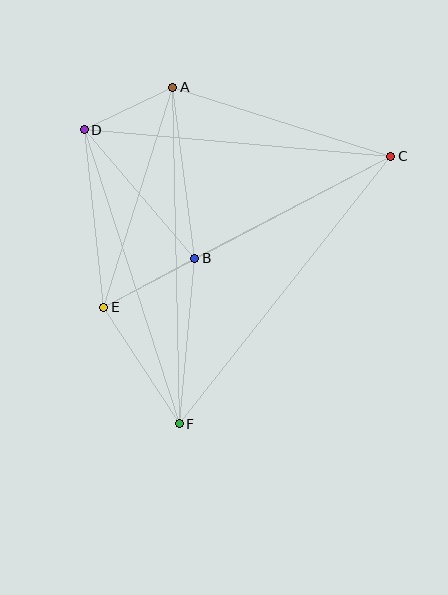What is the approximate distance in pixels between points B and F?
The distance between B and F is approximately 167 pixels.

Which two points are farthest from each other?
Points C and F are farthest from each other.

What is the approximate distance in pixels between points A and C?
The distance between A and C is approximately 228 pixels.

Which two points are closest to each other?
Points A and D are closest to each other.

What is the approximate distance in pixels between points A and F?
The distance between A and F is approximately 337 pixels.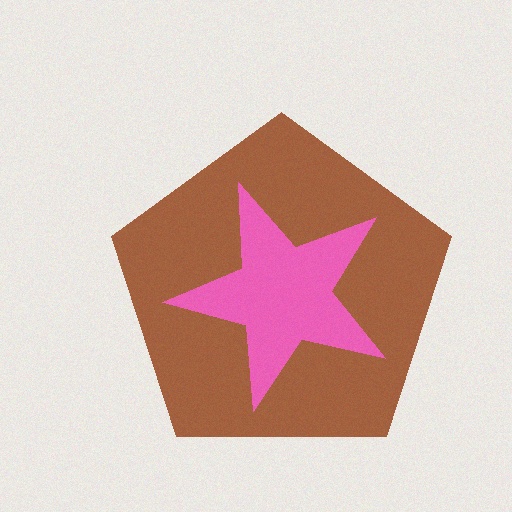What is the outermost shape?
The brown pentagon.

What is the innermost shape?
The pink star.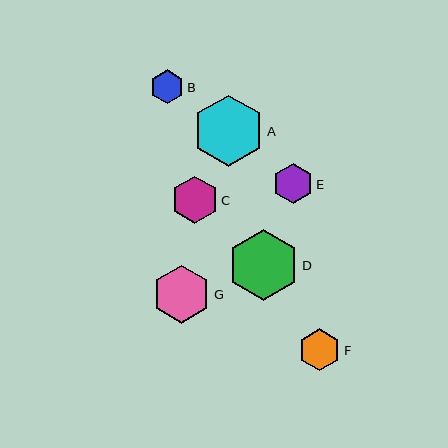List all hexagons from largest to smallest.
From largest to smallest: A, D, G, C, F, E, B.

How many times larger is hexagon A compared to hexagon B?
Hexagon A is approximately 2.1 times the size of hexagon B.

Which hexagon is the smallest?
Hexagon B is the smallest with a size of approximately 34 pixels.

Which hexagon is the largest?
Hexagon A is the largest with a size of approximately 72 pixels.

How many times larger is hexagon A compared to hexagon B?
Hexagon A is approximately 2.1 times the size of hexagon B.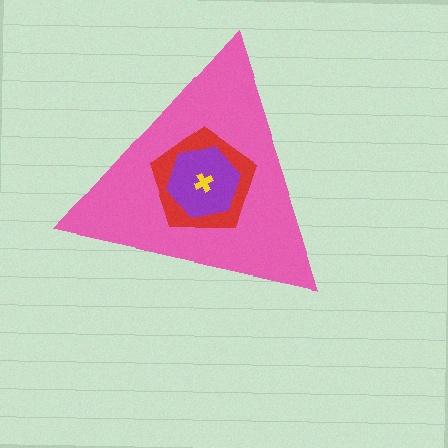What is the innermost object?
The yellow cross.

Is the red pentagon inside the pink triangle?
Yes.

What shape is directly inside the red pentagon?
The purple hexagon.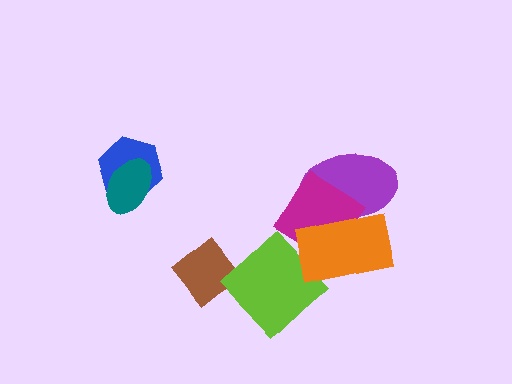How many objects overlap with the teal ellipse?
1 object overlaps with the teal ellipse.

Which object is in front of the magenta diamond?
The orange rectangle is in front of the magenta diamond.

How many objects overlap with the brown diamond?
0 objects overlap with the brown diamond.